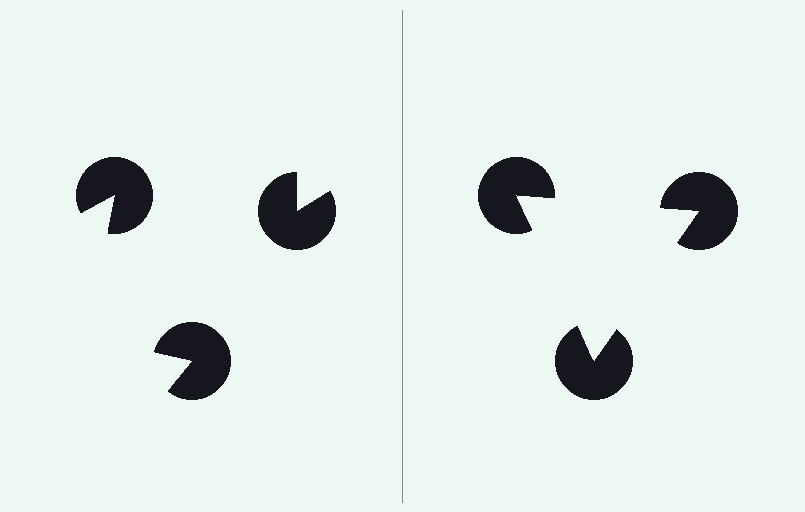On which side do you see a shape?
An illusory triangle appears on the right side. On the left side the wedge cuts are rotated, so no coherent shape forms.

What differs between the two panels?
The pac-man discs are positioned identically on both sides; only the wedge orientations differ. On the right they align to a triangle; on the left they are misaligned.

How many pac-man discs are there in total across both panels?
6 — 3 on each side.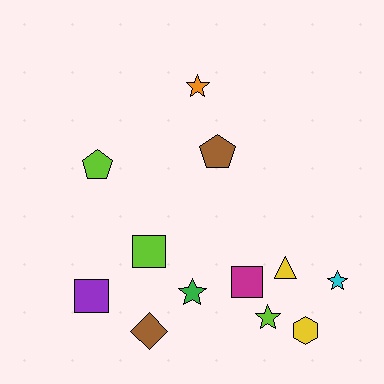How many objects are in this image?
There are 12 objects.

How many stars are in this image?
There are 4 stars.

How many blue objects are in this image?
There are no blue objects.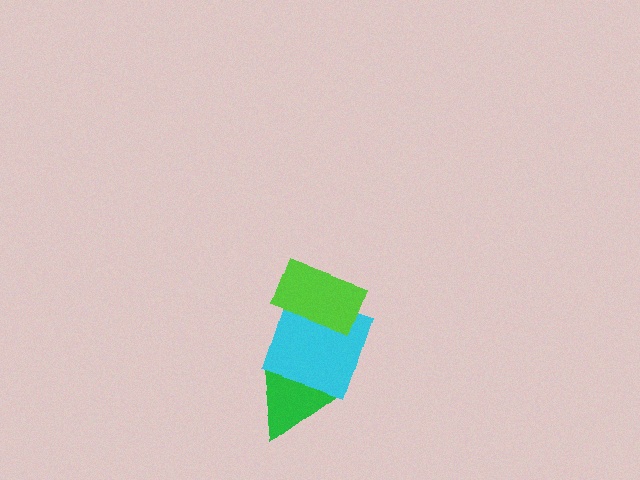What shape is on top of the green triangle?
The cyan square is on top of the green triangle.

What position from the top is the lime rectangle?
The lime rectangle is 1st from the top.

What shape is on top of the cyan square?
The lime rectangle is on top of the cyan square.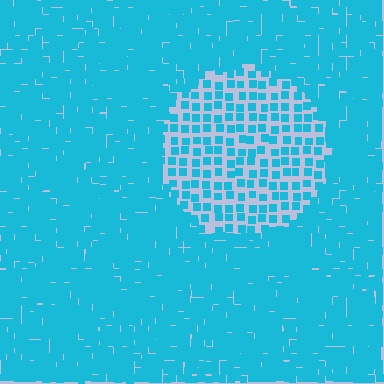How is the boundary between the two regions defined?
The boundary is defined by a change in element density (approximately 2.5x ratio). All elements are the same color, size, and shape.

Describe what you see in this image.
The image contains small cyan elements arranged at two different densities. A circle-shaped region is visible where the elements are less densely packed than the surrounding area.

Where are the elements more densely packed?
The elements are more densely packed outside the circle boundary.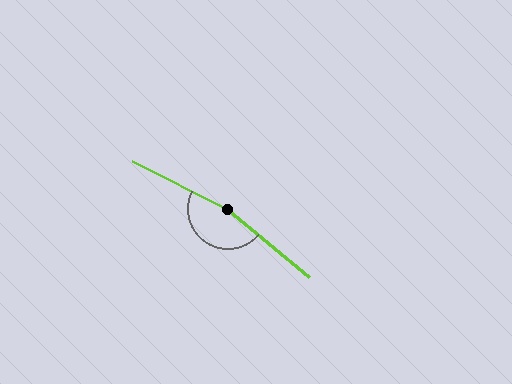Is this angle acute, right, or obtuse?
It is obtuse.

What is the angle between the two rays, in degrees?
Approximately 167 degrees.